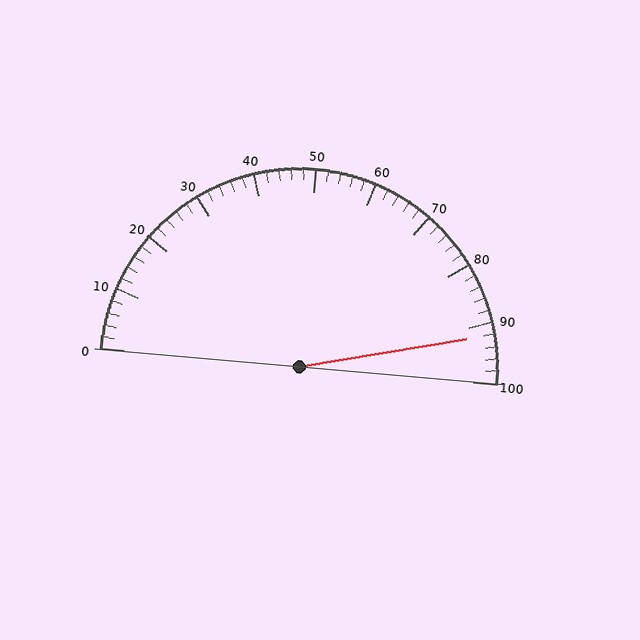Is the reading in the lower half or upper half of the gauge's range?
The reading is in the upper half of the range (0 to 100).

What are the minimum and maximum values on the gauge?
The gauge ranges from 0 to 100.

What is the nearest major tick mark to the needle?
The nearest major tick mark is 90.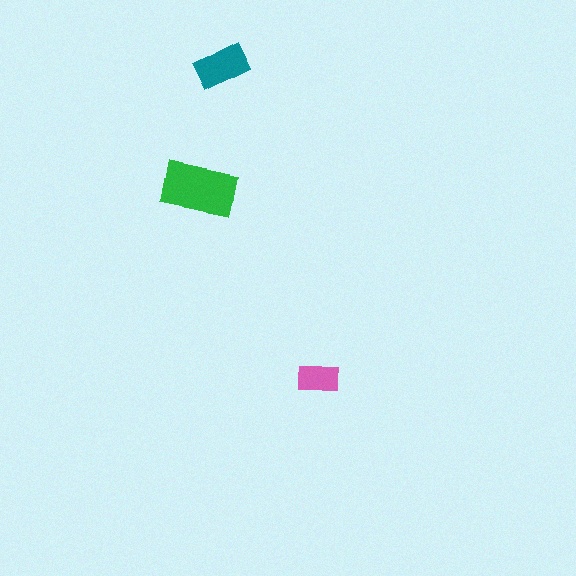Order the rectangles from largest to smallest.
the green one, the teal one, the pink one.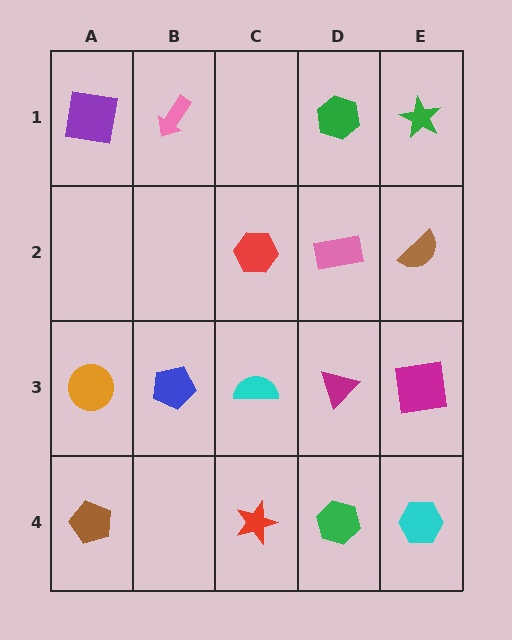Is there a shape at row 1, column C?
No, that cell is empty.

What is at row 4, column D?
A green hexagon.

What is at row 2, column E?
A brown semicircle.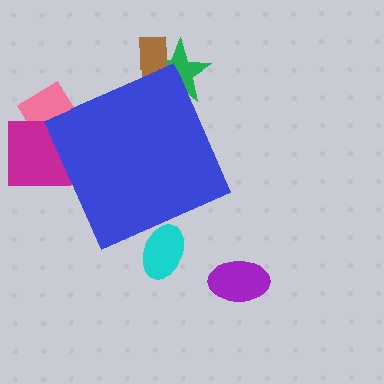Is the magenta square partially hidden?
Yes, the magenta square is partially hidden behind the blue diamond.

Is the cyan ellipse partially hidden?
Yes, the cyan ellipse is partially hidden behind the blue diamond.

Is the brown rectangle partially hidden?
Yes, the brown rectangle is partially hidden behind the blue diamond.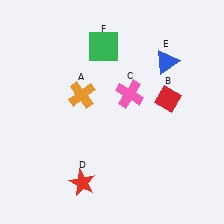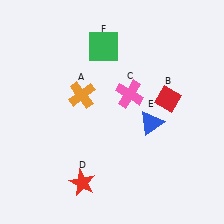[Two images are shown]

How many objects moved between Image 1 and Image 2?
1 object moved between the two images.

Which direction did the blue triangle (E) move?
The blue triangle (E) moved down.